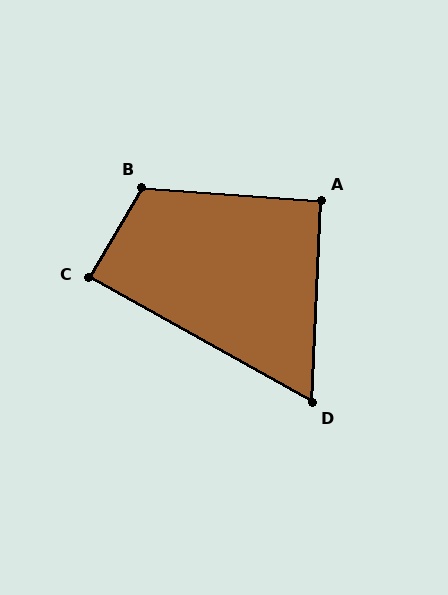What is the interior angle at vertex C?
Approximately 88 degrees (approximately right).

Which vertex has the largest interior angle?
B, at approximately 117 degrees.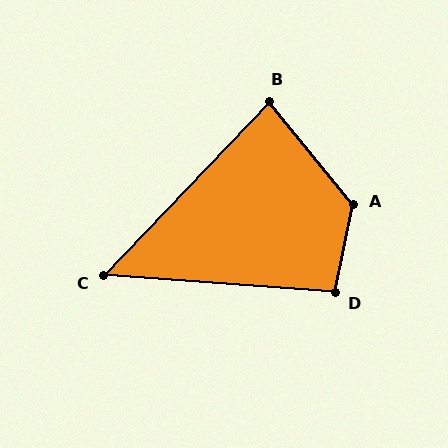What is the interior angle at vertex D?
Approximately 97 degrees (obtuse).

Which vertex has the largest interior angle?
A, at approximately 129 degrees.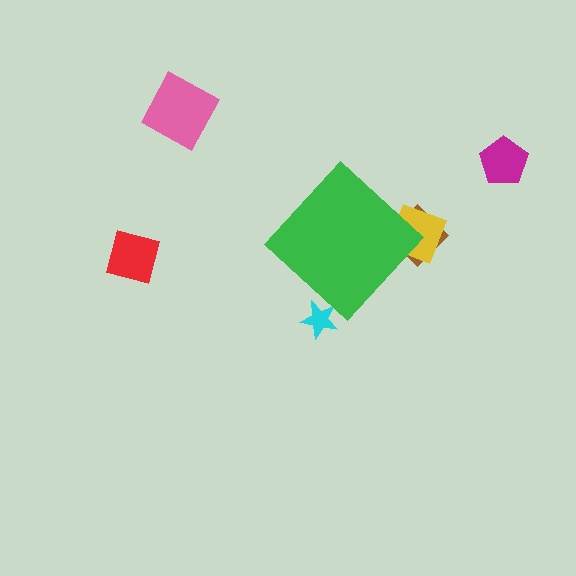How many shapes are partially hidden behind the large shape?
3 shapes are partially hidden.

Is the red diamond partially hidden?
No, the red diamond is fully visible.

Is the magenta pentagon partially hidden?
No, the magenta pentagon is fully visible.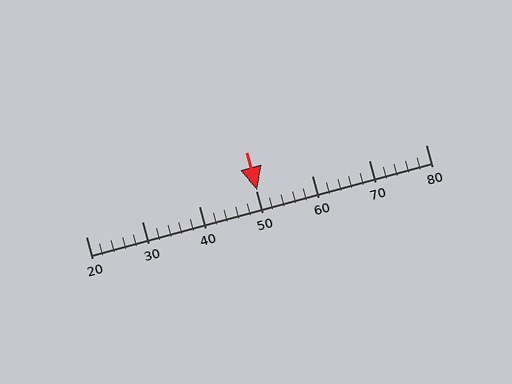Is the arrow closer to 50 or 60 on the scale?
The arrow is closer to 50.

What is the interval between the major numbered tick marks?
The major tick marks are spaced 10 units apart.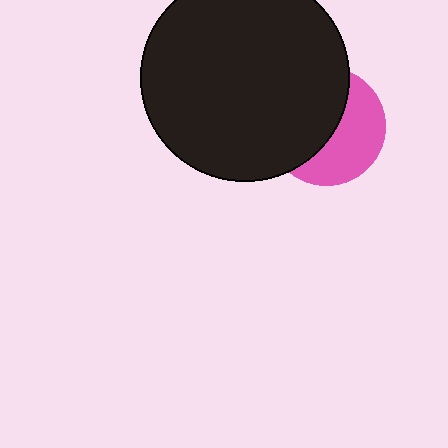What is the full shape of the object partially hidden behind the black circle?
The partially hidden object is a pink circle.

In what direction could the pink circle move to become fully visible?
The pink circle could move right. That would shift it out from behind the black circle entirely.